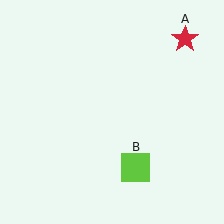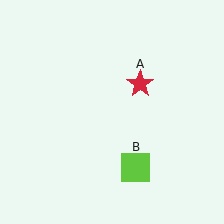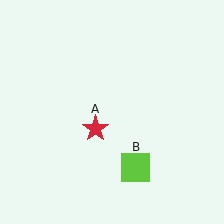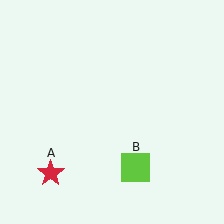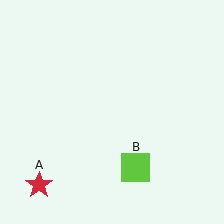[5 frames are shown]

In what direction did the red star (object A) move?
The red star (object A) moved down and to the left.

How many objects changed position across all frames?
1 object changed position: red star (object A).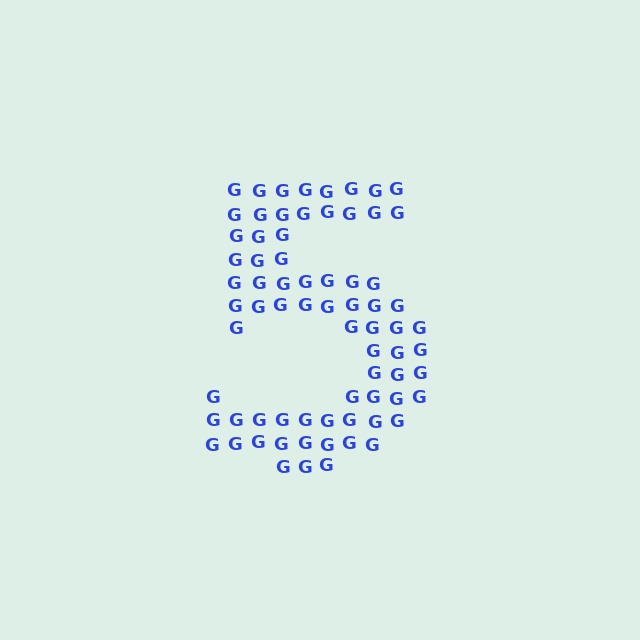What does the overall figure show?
The overall figure shows the digit 5.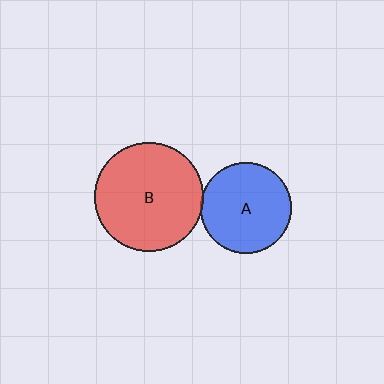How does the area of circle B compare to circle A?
Approximately 1.4 times.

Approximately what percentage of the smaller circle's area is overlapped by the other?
Approximately 5%.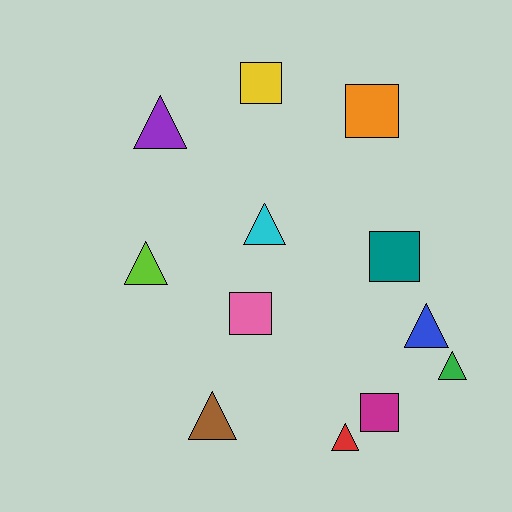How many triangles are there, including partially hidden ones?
There are 7 triangles.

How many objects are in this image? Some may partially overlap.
There are 12 objects.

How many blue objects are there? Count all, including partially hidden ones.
There is 1 blue object.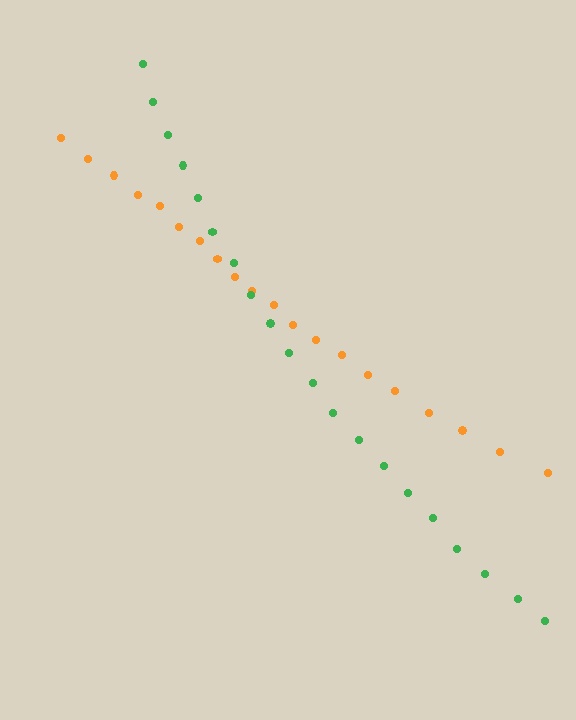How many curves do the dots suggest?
There are 2 distinct paths.